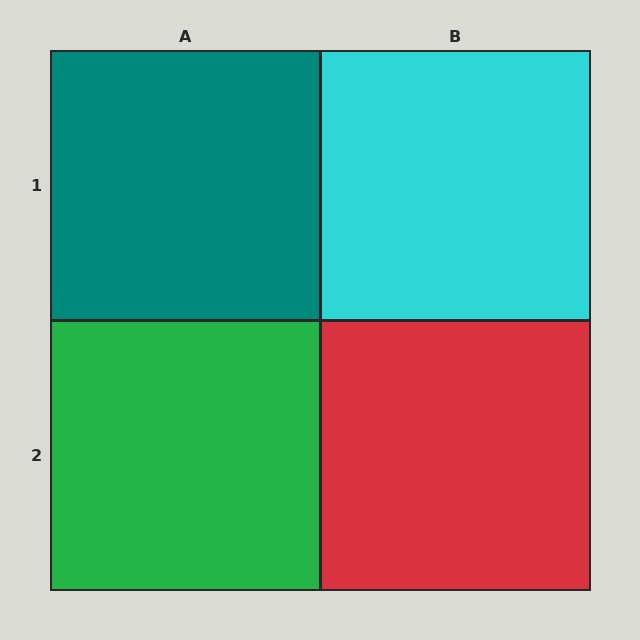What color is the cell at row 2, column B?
Red.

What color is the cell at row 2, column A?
Green.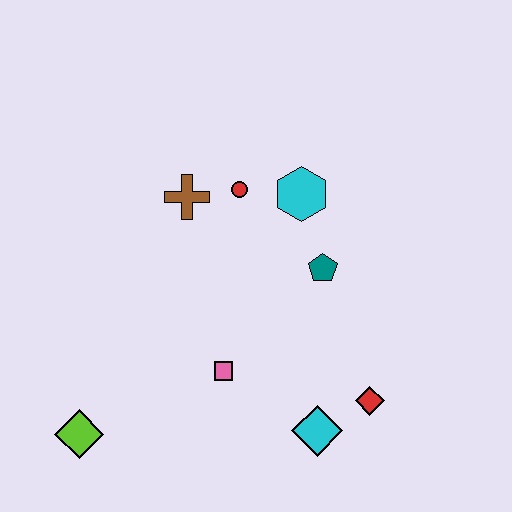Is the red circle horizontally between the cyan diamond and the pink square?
Yes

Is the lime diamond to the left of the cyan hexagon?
Yes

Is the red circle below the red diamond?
No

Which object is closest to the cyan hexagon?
The red circle is closest to the cyan hexagon.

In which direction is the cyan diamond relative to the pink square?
The cyan diamond is to the right of the pink square.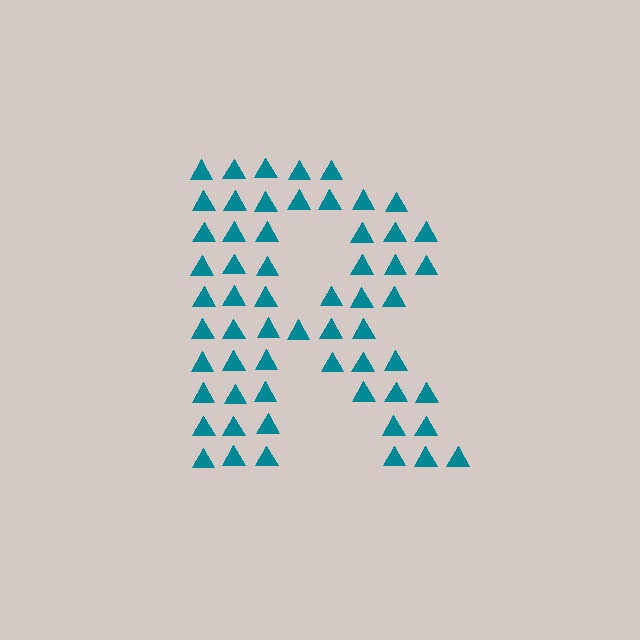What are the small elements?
The small elements are triangles.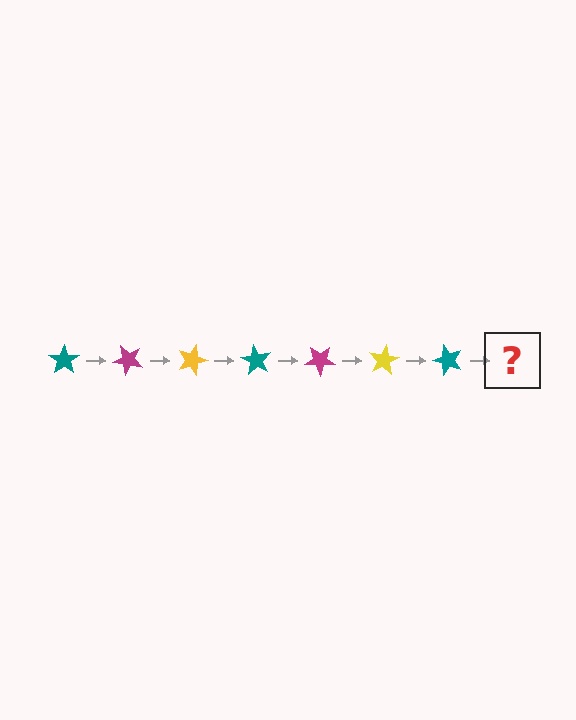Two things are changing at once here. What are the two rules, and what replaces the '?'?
The two rules are that it rotates 45 degrees each step and the color cycles through teal, magenta, and yellow. The '?' should be a magenta star, rotated 315 degrees from the start.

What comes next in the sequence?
The next element should be a magenta star, rotated 315 degrees from the start.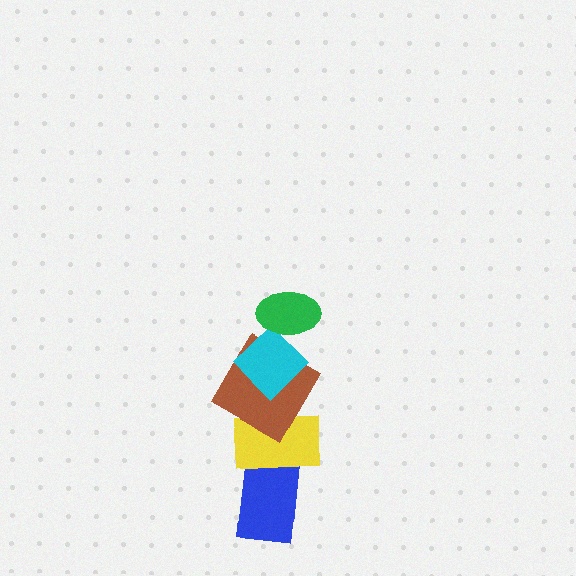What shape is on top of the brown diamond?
The cyan diamond is on top of the brown diamond.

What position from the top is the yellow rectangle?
The yellow rectangle is 4th from the top.